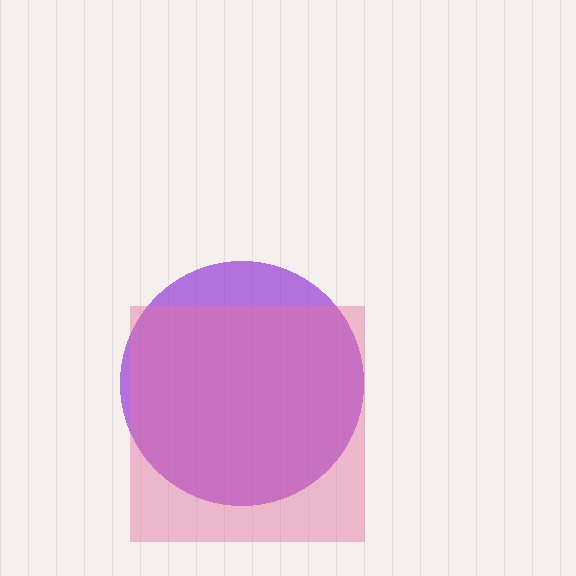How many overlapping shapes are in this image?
There are 2 overlapping shapes in the image.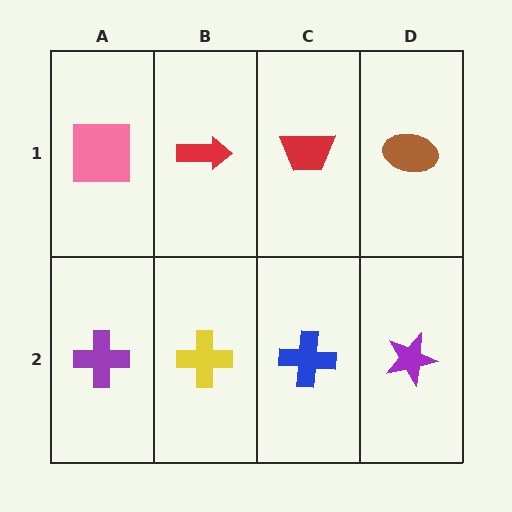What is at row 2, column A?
A purple cross.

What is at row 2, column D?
A purple star.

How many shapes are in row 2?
4 shapes.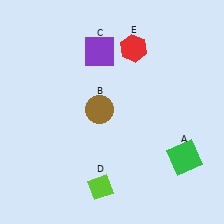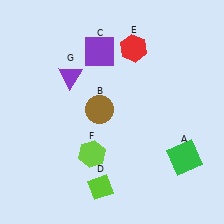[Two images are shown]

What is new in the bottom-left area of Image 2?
A lime hexagon (F) was added in the bottom-left area of Image 2.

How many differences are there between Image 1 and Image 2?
There are 2 differences between the two images.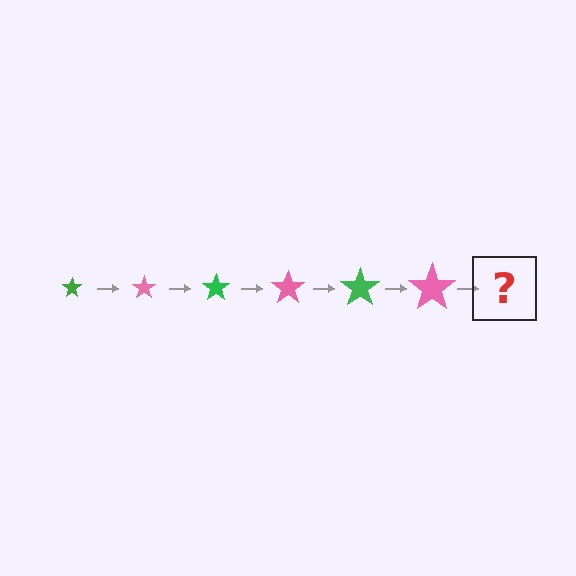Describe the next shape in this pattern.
It should be a green star, larger than the previous one.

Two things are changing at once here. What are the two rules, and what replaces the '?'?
The two rules are that the star grows larger each step and the color cycles through green and pink. The '?' should be a green star, larger than the previous one.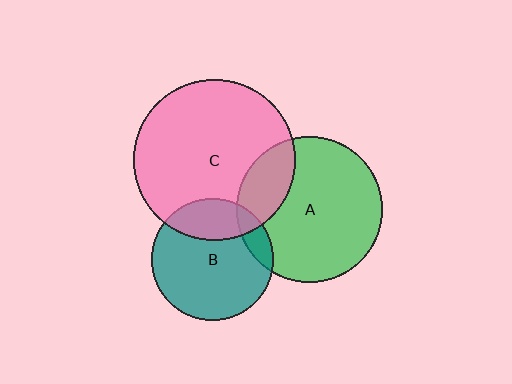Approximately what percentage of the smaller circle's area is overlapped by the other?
Approximately 10%.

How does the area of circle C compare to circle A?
Approximately 1.2 times.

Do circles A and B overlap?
Yes.